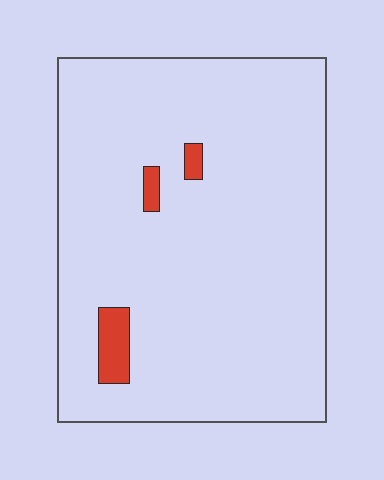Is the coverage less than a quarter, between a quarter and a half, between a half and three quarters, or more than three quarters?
Less than a quarter.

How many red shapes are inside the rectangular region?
3.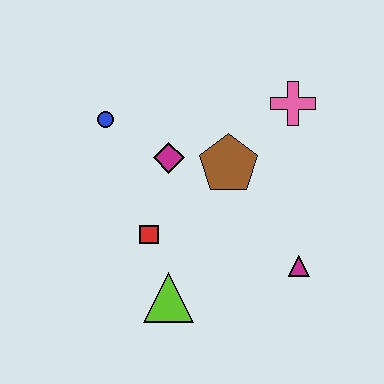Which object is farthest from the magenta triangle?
The blue circle is farthest from the magenta triangle.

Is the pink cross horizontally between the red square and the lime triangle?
No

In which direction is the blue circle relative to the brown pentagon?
The blue circle is to the left of the brown pentagon.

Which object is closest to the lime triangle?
The red square is closest to the lime triangle.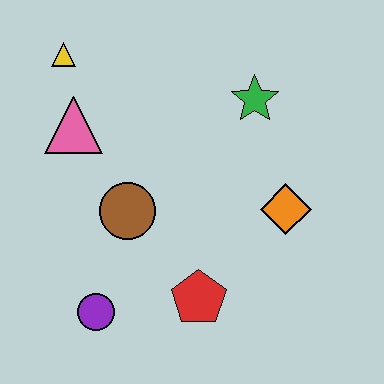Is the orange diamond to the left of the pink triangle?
No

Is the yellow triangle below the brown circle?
No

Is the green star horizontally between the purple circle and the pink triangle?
No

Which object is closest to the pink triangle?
The yellow triangle is closest to the pink triangle.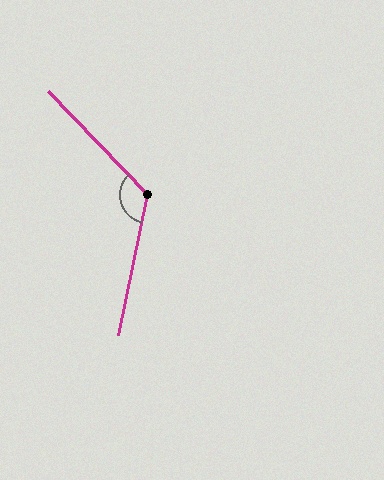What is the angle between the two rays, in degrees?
Approximately 124 degrees.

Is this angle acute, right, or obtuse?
It is obtuse.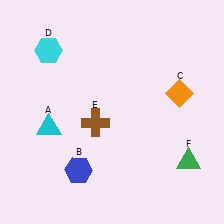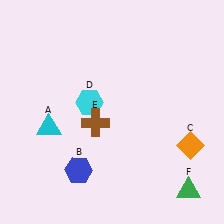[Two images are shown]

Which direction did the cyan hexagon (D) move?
The cyan hexagon (D) moved down.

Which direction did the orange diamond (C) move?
The orange diamond (C) moved down.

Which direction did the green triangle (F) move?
The green triangle (F) moved down.